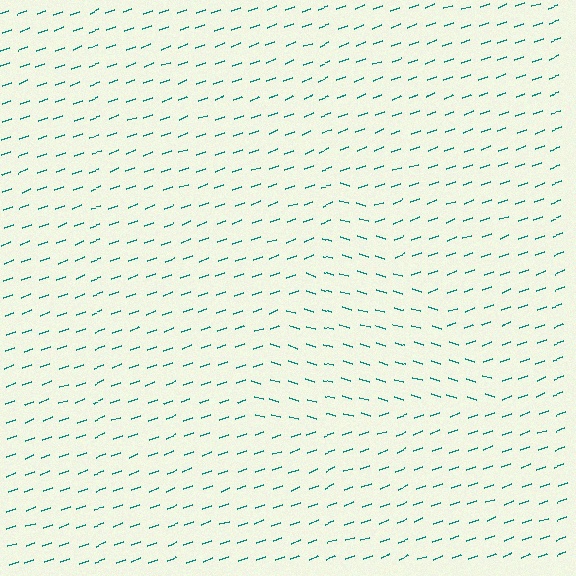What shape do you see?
I see a triangle.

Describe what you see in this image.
The image is filled with small teal line segments. A triangle region in the image has lines oriented differently from the surrounding lines, creating a visible texture boundary.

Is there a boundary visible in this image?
Yes, there is a texture boundary formed by a change in line orientation.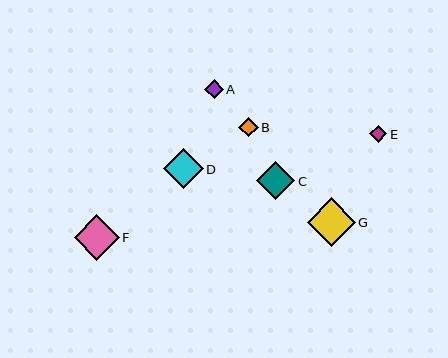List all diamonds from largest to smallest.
From largest to smallest: G, F, D, C, B, A, E.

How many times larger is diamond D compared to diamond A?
Diamond D is approximately 2.1 times the size of diamond A.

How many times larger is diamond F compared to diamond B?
Diamond F is approximately 2.3 times the size of diamond B.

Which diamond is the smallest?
Diamond E is the smallest with a size of approximately 17 pixels.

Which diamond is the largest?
Diamond G is the largest with a size of approximately 48 pixels.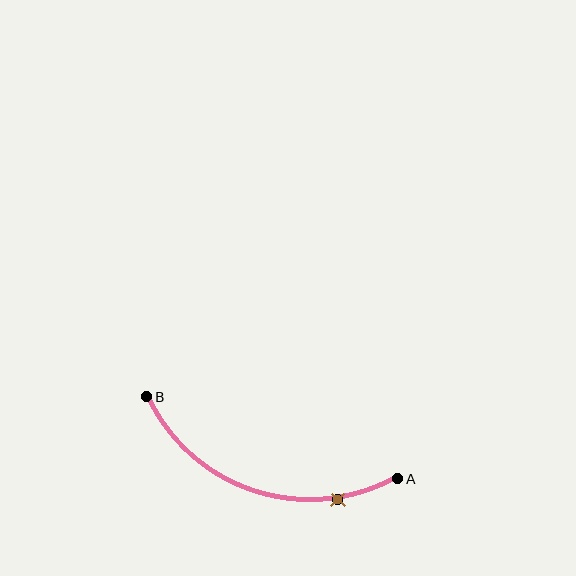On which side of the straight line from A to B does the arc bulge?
The arc bulges below the straight line connecting A and B.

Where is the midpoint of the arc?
The arc midpoint is the point on the curve farthest from the straight line joining A and B. It sits below that line.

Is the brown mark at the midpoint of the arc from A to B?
No. The brown mark lies on the arc but is closer to endpoint A. The arc midpoint would be at the point on the curve equidistant along the arc from both A and B.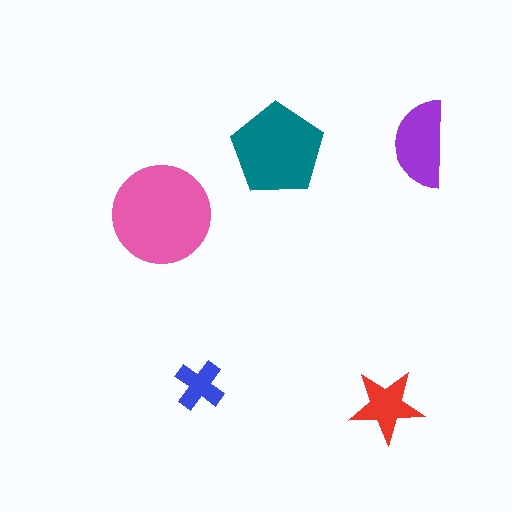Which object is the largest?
The pink circle.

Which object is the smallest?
The blue cross.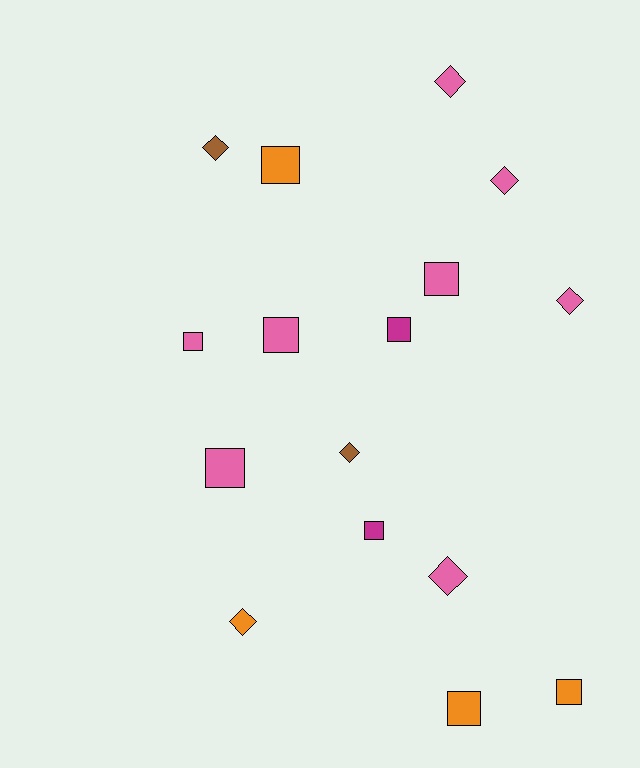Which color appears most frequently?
Pink, with 8 objects.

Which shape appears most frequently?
Square, with 9 objects.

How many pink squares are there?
There are 4 pink squares.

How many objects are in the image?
There are 16 objects.